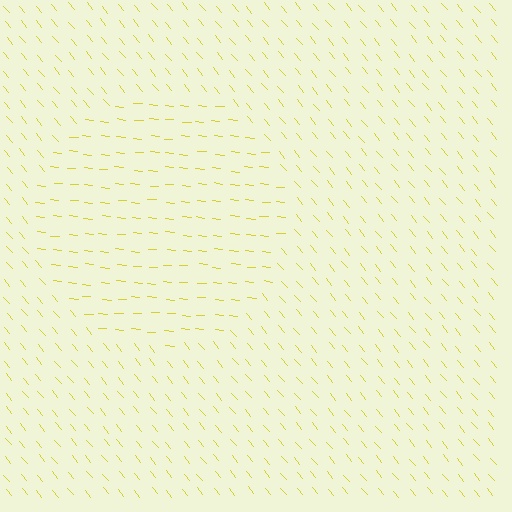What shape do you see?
I see a circle.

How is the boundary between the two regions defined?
The boundary is defined purely by a change in line orientation (approximately 45 degrees difference). All lines are the same color and thickness.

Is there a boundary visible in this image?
Yes, there is a texture boundary formed by a change in line orientation.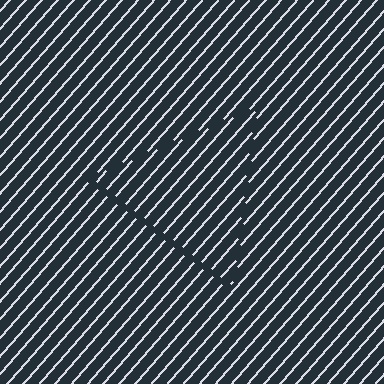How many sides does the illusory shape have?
3 sides — the line-ends trace a triangle.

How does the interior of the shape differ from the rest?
The interior of the shape contains the same grating, shifted by half a period — the contour is defined by the phase discontinuity where line-ends from the inner and outer gratings abut.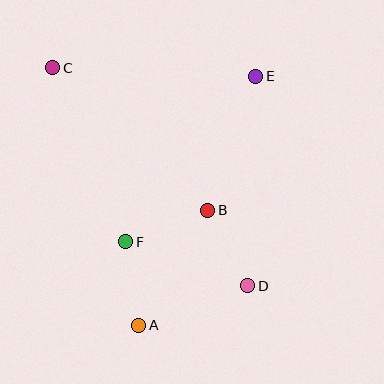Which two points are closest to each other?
Points A and F are closest to each other.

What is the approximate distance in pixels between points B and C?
The distance between B and C is approximately 210 pixels.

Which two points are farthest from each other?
Points C and D are farthest from each other.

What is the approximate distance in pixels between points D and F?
The distance between D and F is approximately 129 pixels.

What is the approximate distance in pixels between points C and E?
The distance between C and E is approximately 203 pixels.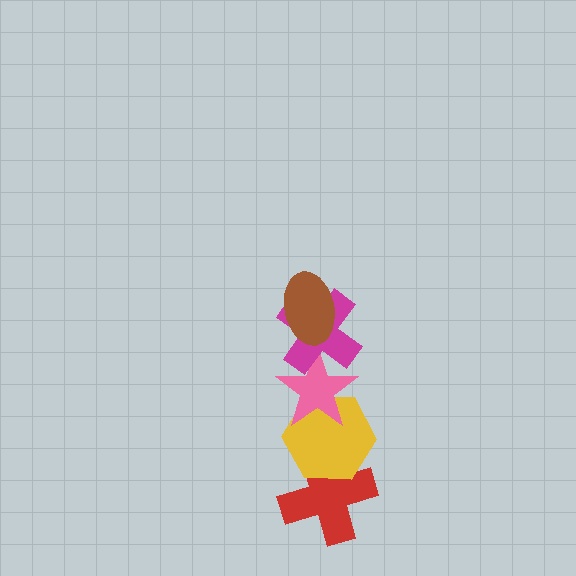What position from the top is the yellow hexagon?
The yellow hexagon is 4th from the top.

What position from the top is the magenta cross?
The magenta cross is 2nd from the top.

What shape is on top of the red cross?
The yellow hexagon is on top of the red cross.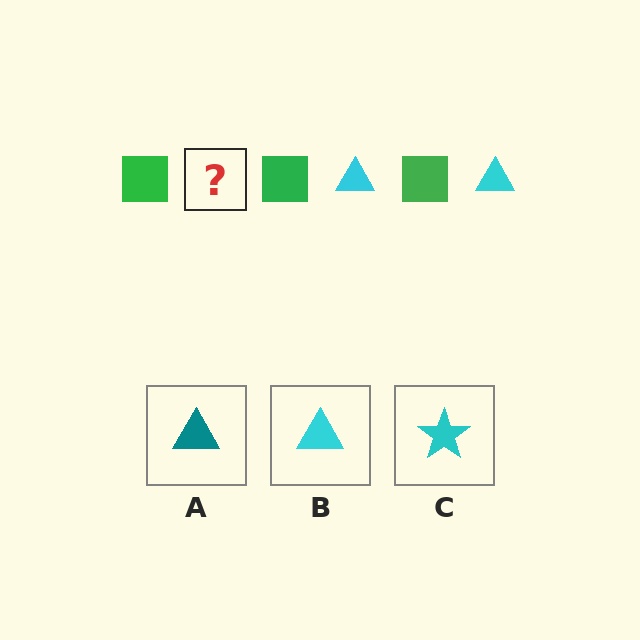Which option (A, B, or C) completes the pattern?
B.